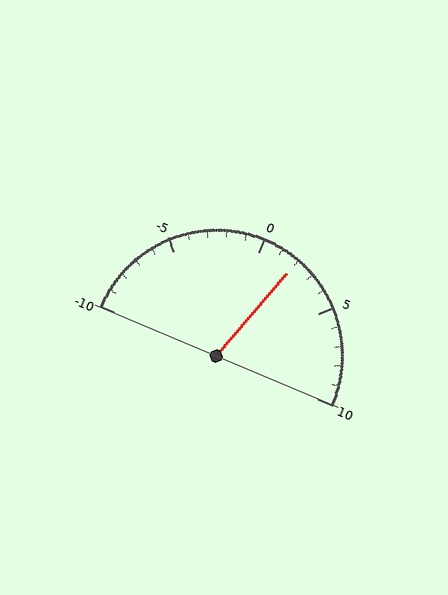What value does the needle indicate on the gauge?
The needle indicates approximately 2.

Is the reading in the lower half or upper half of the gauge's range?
The reading is in the upper half of the range (-10 to 10).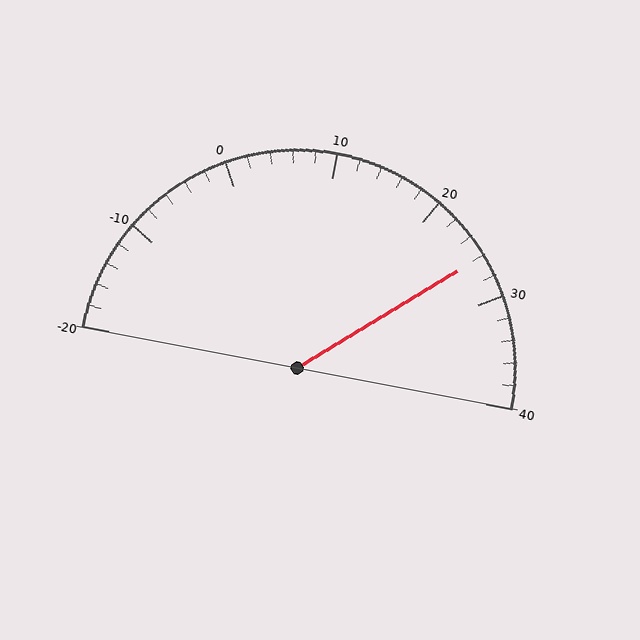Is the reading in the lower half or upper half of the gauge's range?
The reading is in the upper half of the range (-20 to 40).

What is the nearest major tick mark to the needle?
The nearest major tick mark is 30.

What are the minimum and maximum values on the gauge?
The gauge ranges from -20 to 40.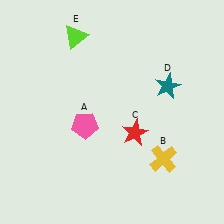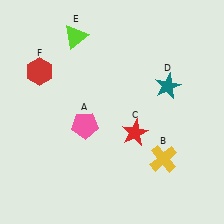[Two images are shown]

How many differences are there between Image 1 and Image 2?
There is 1 difference between the two images.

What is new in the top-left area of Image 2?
A red hexagon (F) was added in the top-left area of Image 2.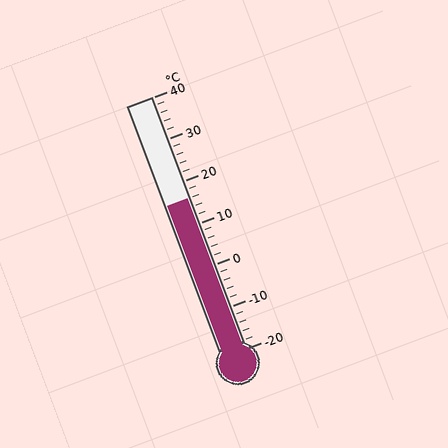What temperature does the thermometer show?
The thermometer shows approximately 16°C.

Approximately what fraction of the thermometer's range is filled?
The thermometer is filled to approximately 60% of its range.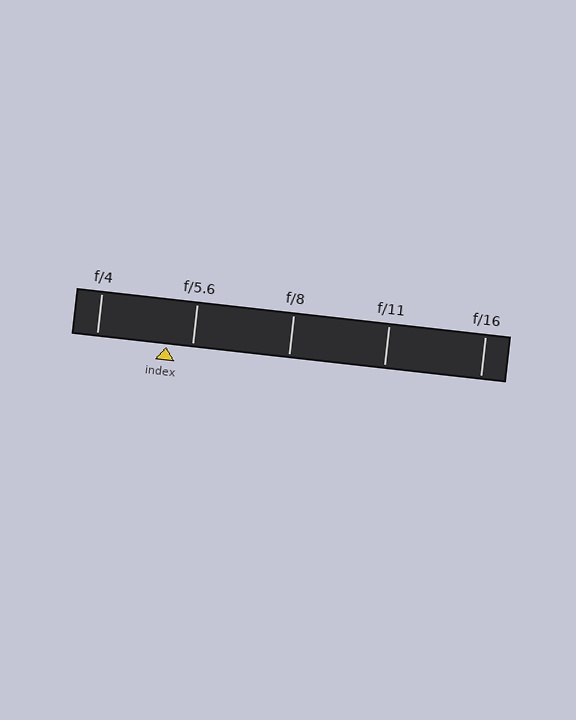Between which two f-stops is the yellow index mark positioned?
The index mark is between f/4 and f/5.6.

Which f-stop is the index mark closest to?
The index mark is closest to f/5.6.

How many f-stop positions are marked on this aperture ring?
There are 5 f-stop positions marked.